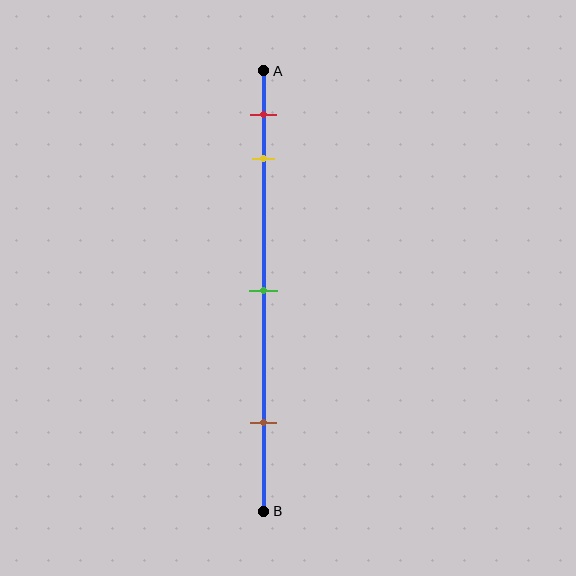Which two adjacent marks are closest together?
The red and yellow marks are the closest adjacent pair.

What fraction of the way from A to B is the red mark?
The red mark is approximately 10% (0.1) of the way from A to B.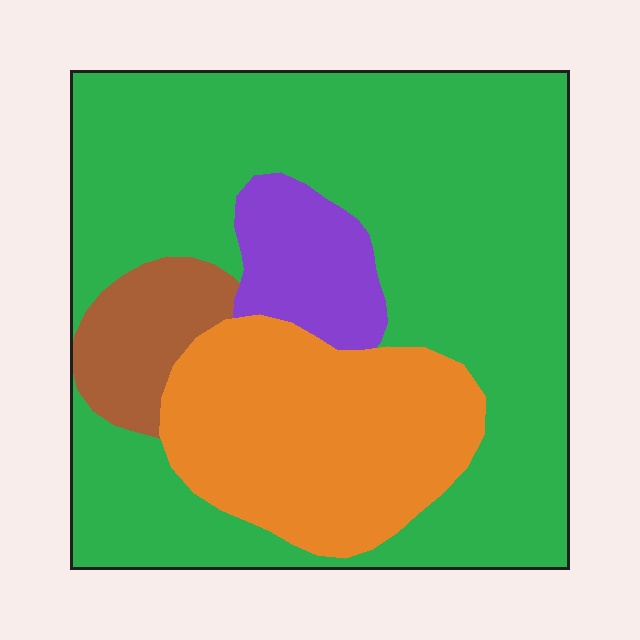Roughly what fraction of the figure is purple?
Purple covers 8% of the figure.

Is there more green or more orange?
Green.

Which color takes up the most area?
Green, at roughly 60%.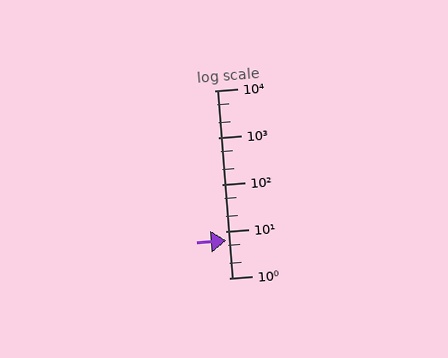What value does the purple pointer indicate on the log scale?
The pointer indicates approximately 6.2.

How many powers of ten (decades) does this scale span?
The scale spans 4 decades, from 1 to 10000.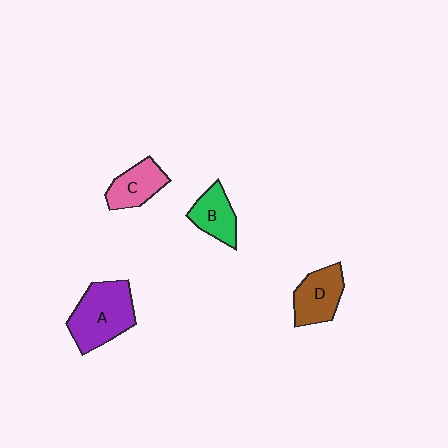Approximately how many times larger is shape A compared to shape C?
Approximately 1.7 times.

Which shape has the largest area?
Shape A (purple).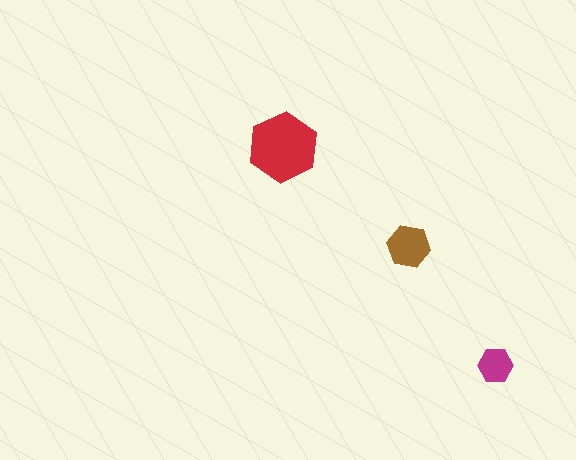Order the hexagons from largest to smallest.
the red one, the brown one, the magenta one.